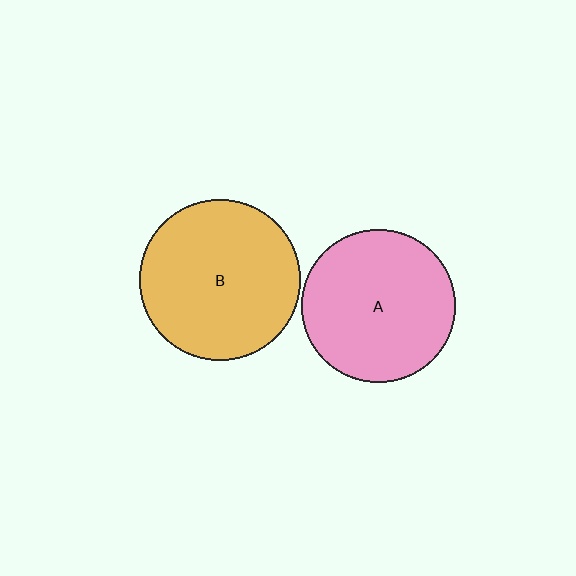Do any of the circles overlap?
No, none of the circles overlap.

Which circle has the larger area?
Circle B (orange).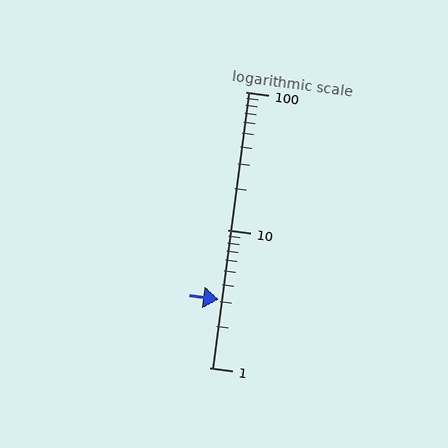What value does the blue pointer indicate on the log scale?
The pointer indicates approximately 3.1.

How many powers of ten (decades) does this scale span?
The scale spans 2 decades, from 1 to 100.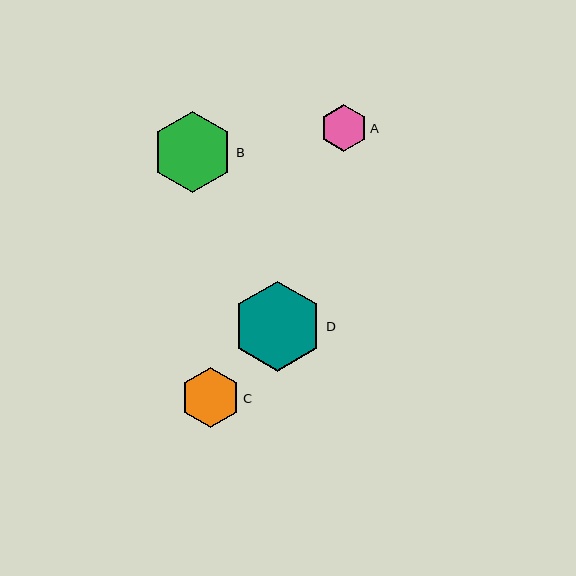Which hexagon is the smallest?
Hexagon A is the smallest with a size of approximately 47 pixels.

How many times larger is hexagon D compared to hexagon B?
Hexagon D is approximately 1.1 times the size of hexagon B.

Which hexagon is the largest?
Hexagon D is the largest with a size of approximately 90 pixels.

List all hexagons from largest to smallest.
From largest to smallest: D, B, C, A.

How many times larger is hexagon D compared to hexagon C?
Hexagon D is approximately 1.5 times the size of hexagon C.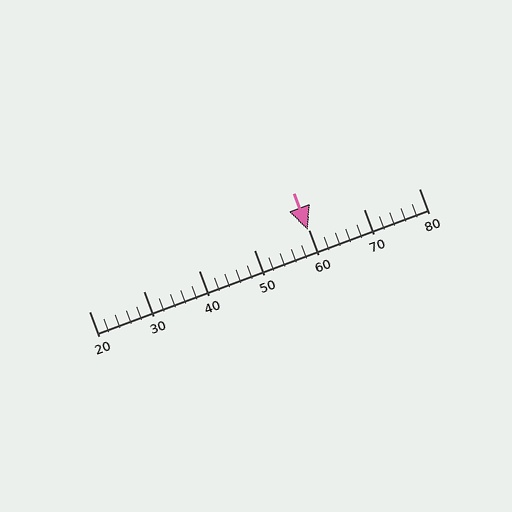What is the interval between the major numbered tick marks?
The major tick marks are spaced 10 units apart.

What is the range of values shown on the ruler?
The ruler shows values from 20 to 80.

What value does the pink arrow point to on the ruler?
The pink arrow points to approximately 60.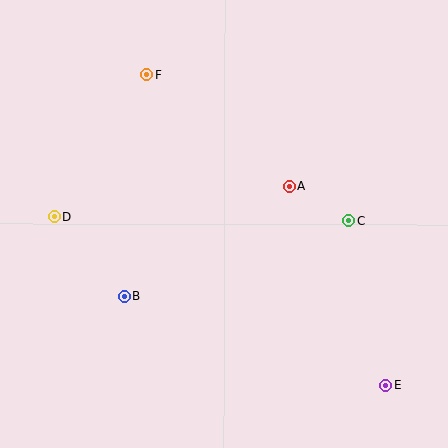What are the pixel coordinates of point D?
Point D is at (54, 216).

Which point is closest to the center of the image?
Point A at (289, 187) is closest to the center.